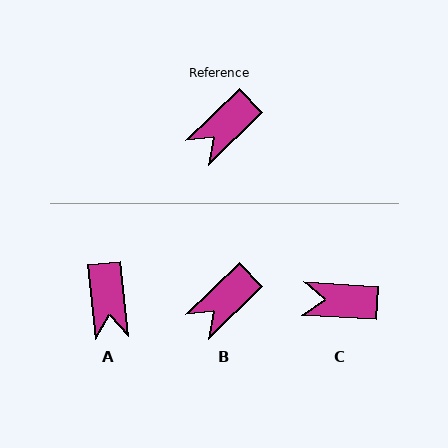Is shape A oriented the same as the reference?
No, it is off by about 52 degrees.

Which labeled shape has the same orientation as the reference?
B.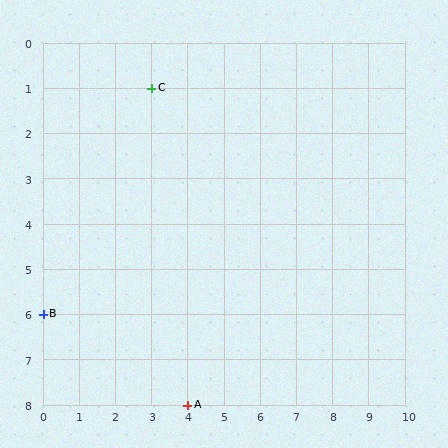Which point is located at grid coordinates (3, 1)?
Point C is at (3, 1).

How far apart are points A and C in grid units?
Points A and C are 1 column and 7 rows apart (about 7.1 grid units diagonally).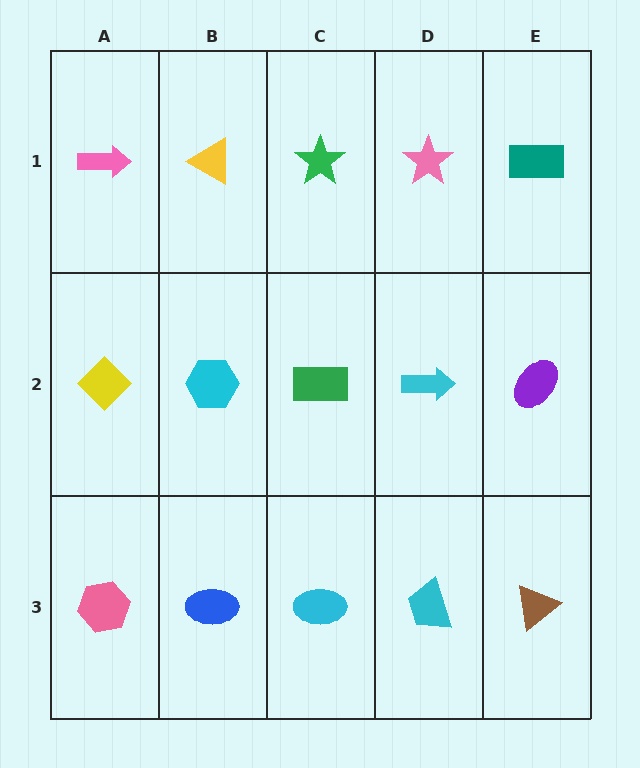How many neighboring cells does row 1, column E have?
2.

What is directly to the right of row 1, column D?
A teal rectangle.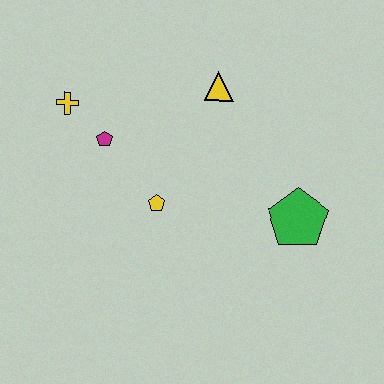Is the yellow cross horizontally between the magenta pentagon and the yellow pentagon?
No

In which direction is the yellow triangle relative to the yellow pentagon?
The yellow triangle is above the yellow pentagon.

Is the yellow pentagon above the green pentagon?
Yes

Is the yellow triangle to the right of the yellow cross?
Yes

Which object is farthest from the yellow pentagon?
The green pentagon is farthest from the yellow pentagon.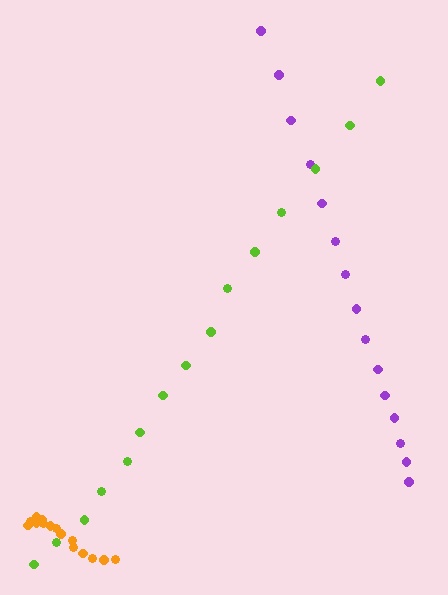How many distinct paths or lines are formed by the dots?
There are 3 distinct paths.